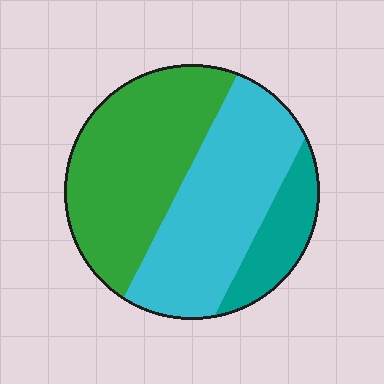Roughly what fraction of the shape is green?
Green covers 44% of the shape.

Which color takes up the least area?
Teal, at roughly 15%.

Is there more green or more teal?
Green.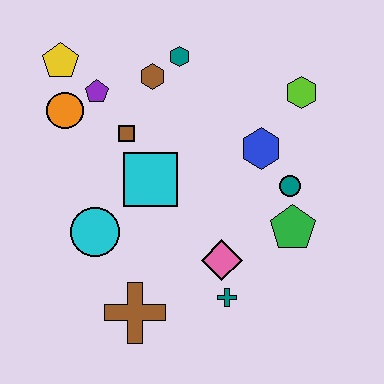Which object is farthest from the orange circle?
The green pentagon is farthest from the orange circle.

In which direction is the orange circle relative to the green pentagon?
The orange circle is to the left of the green pentagon.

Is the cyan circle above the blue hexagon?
No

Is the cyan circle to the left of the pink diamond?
Yes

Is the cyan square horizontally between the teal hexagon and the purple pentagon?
Yes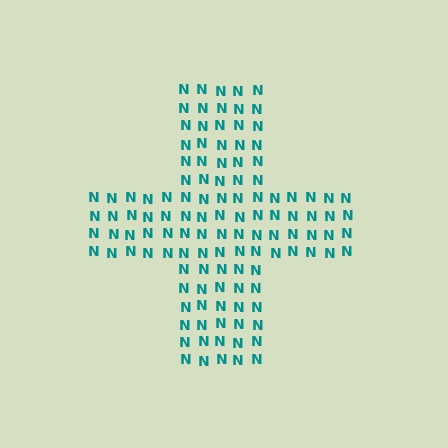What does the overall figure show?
The overall figure shows a cross.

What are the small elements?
The small elements are letter N's.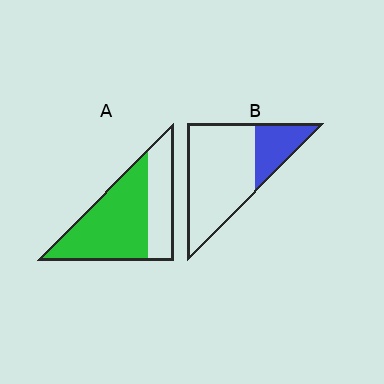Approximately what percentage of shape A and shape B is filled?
A is approximately 65% and B is approximately 25%.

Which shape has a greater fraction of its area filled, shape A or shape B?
Shape A.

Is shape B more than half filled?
No.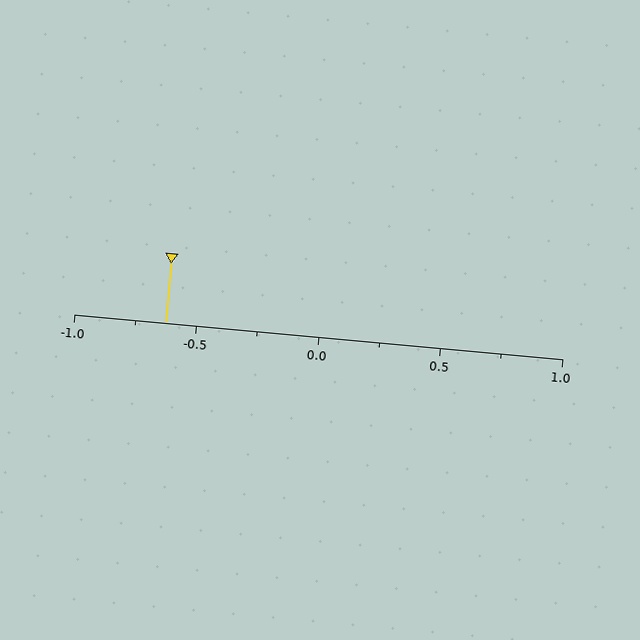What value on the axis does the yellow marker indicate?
The marker indicates approximately -0.62.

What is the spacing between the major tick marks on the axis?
The major ticks are spaced 0.5 apart.